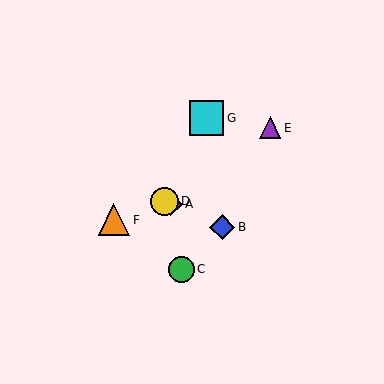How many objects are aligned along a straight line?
3 objects (A, B, D) are aligned along a straight line.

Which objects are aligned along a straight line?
Objects A, B, D are aligned along a straight line.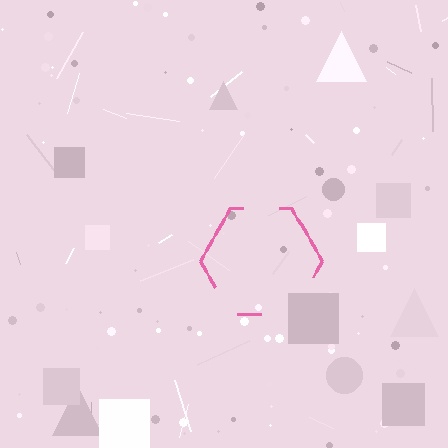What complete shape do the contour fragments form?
The contour fragments form a hexagon.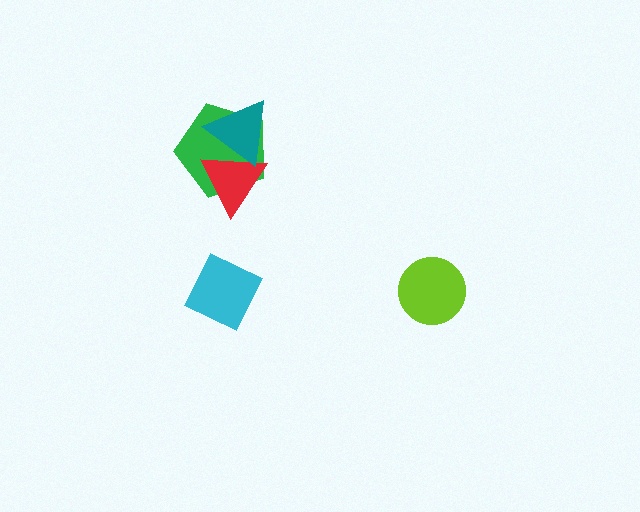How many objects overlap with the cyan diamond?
0 objects overlap with the cyan diamond.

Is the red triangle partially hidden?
Yes, it is partially covered by another shape.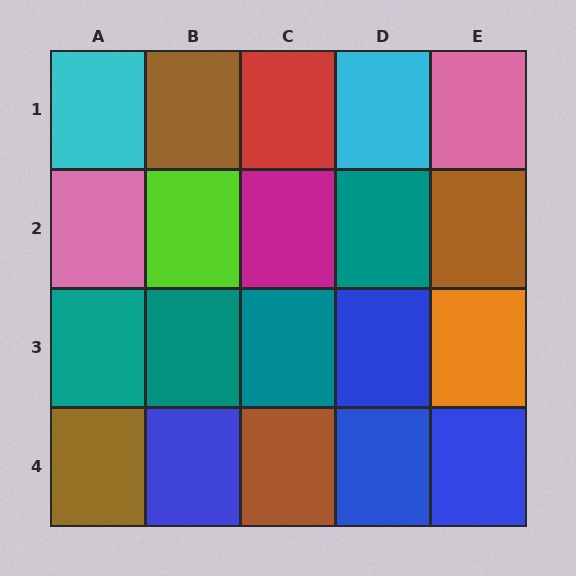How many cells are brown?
4 cells are brown.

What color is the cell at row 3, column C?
Teal.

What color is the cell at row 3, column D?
Blue.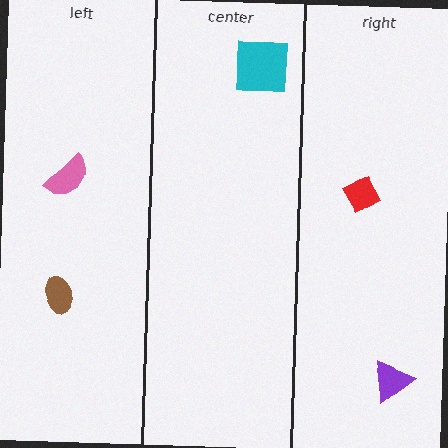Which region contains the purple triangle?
The right region.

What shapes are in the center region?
The cyan square.